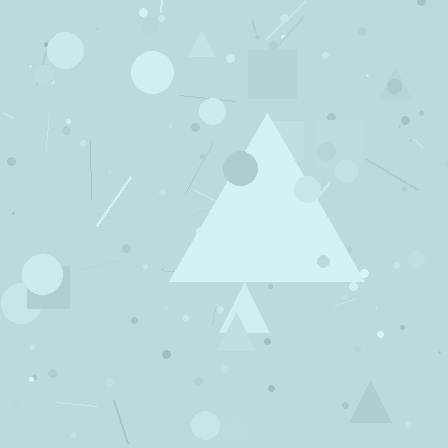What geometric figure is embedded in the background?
A triangle is embedded in the background.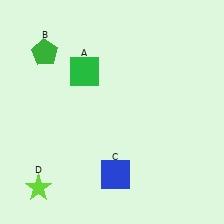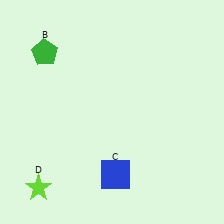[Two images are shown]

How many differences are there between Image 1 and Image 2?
There is 1 difference between the two images.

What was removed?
The green square (A) was removed in Image 2.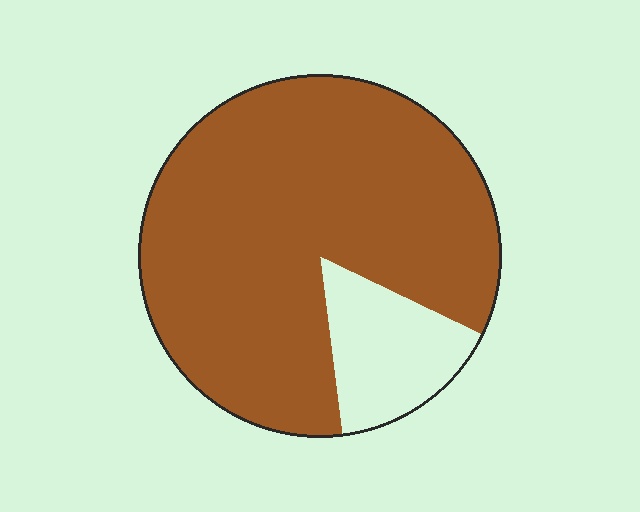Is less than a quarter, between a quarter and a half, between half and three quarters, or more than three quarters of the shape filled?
More than three quarters.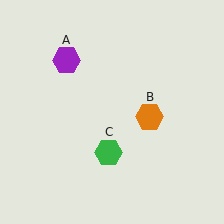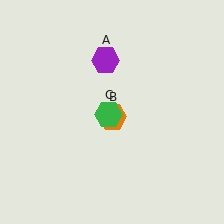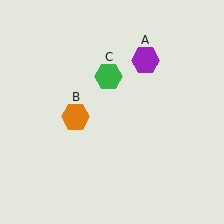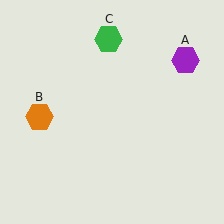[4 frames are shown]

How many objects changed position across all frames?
3 objects changed position: purple hexagon (object A), orange hexagon (object B), green hexagon (object C).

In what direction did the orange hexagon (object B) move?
The orange hexagon (object B) moved left.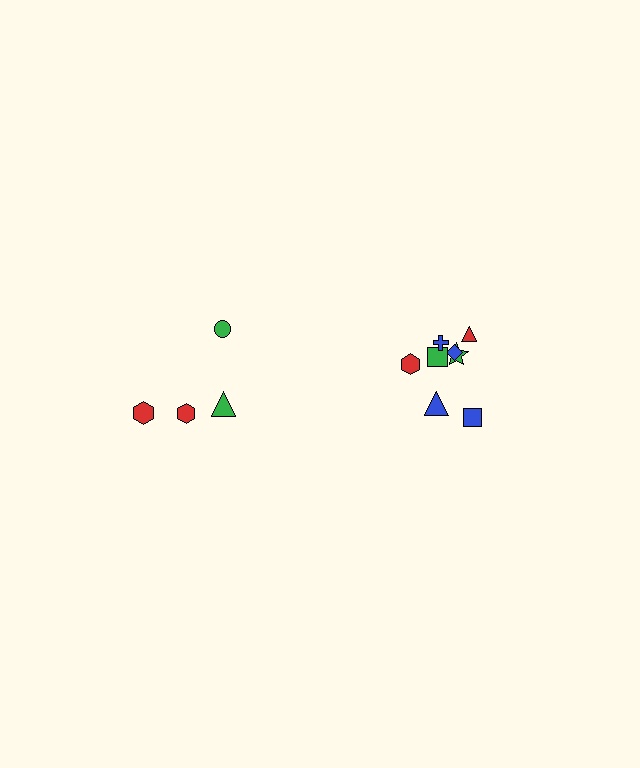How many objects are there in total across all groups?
There are 12 objects.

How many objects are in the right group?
There are 8 objects.